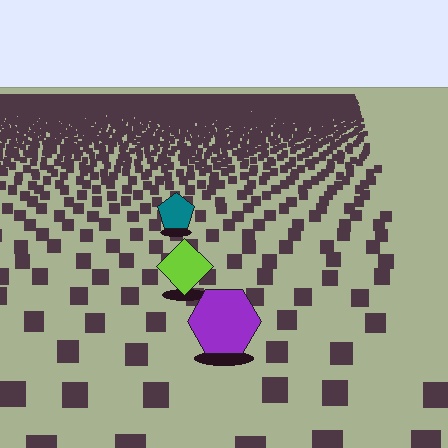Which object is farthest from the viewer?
The teal pentagon is farthest from the viewer. It appears smaller and the ground texture around it is denser.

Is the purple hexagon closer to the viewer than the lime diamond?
Yes. The purple hexagon is closer — you can tell from the texture gradient: the ground texture is coarser near it.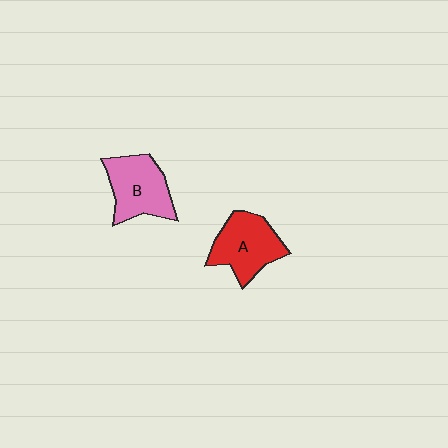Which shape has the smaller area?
Shape B (pink).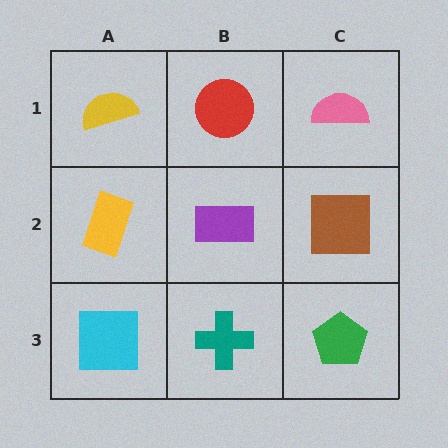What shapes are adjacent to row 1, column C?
A brown square (row 2, column C), a red circle (row 1, column B).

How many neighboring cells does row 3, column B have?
3.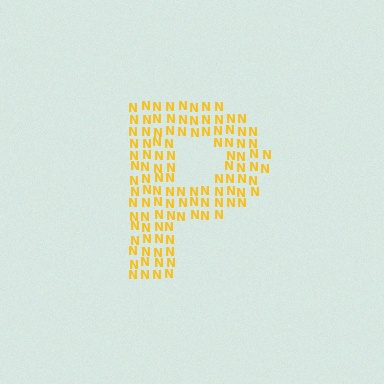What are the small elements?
The small elements are letter N's.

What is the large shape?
The large shape is the letter P.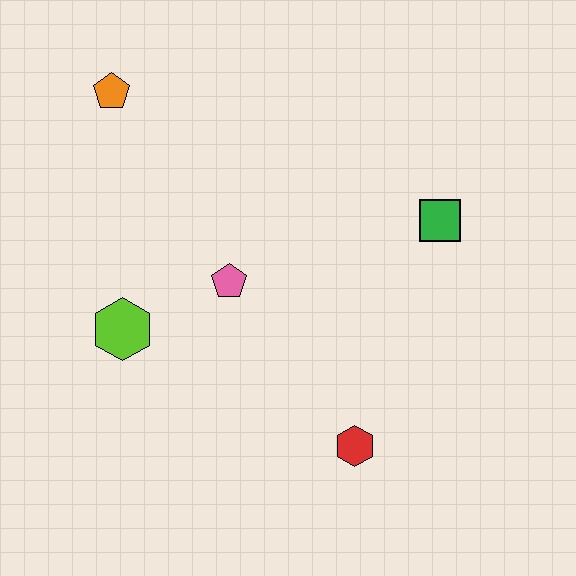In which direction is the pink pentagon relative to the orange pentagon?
The pink pentagon is below the orange pentagon.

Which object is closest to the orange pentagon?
The pink pentagon is closest to the orange pentagon.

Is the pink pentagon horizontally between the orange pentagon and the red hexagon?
Yes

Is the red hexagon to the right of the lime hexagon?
Yes